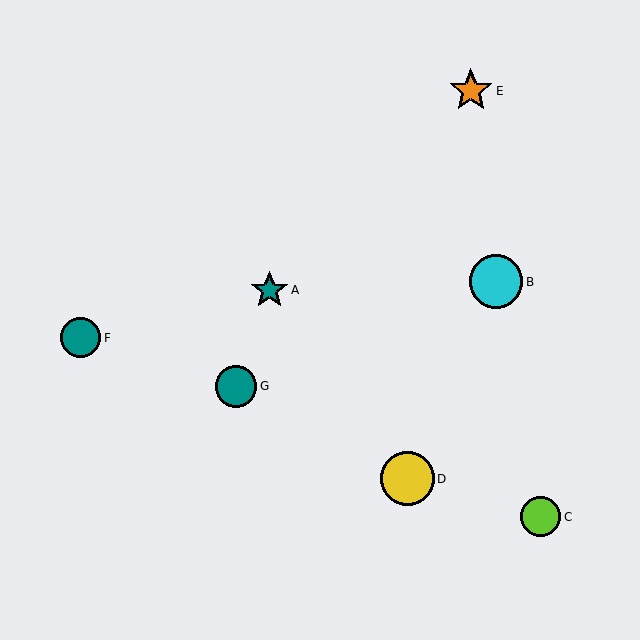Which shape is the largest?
The yellow circle (labeled D) is the largest.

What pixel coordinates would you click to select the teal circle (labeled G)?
Click at (236, 386) to select the teal circle G.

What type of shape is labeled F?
Shape F is a teal circle.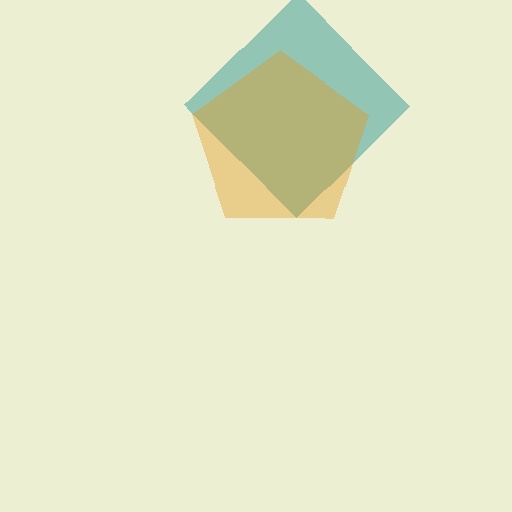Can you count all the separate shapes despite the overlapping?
Yes, there are 2 separate shapes.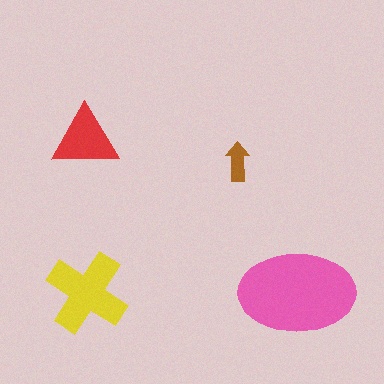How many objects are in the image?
There are 4 objects in the image.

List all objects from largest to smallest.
The pink ellipse, the yellow cross, the red triangle, the brown arrow.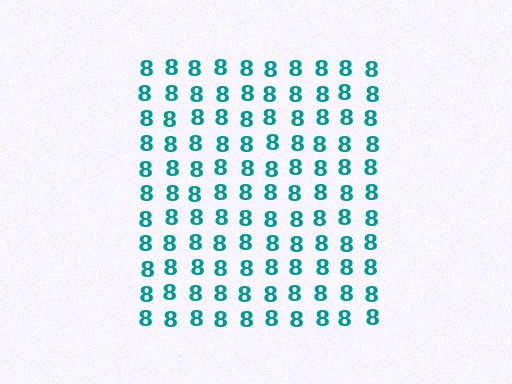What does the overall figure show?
The overall figure shows a square.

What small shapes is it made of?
It is made of small digit 8's.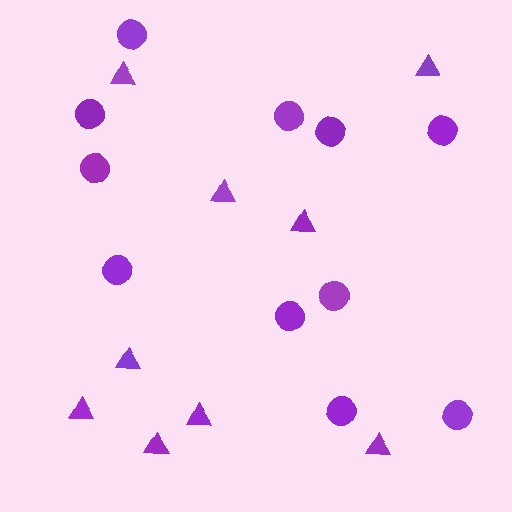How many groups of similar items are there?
There are 2 groups: one group of circles (11) and one group of triangles (9).